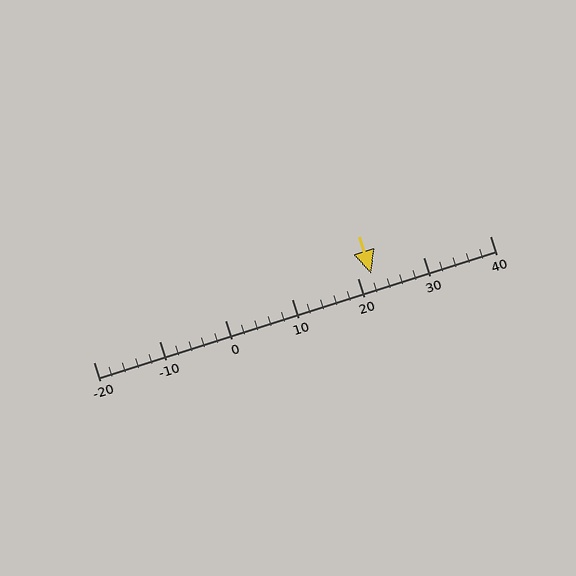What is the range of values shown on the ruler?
The ruler shows values from -20 to 40.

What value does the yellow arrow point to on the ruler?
The yellow arrow points to approximately 22.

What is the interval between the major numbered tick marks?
The major tick marks are spaced 10 units apart.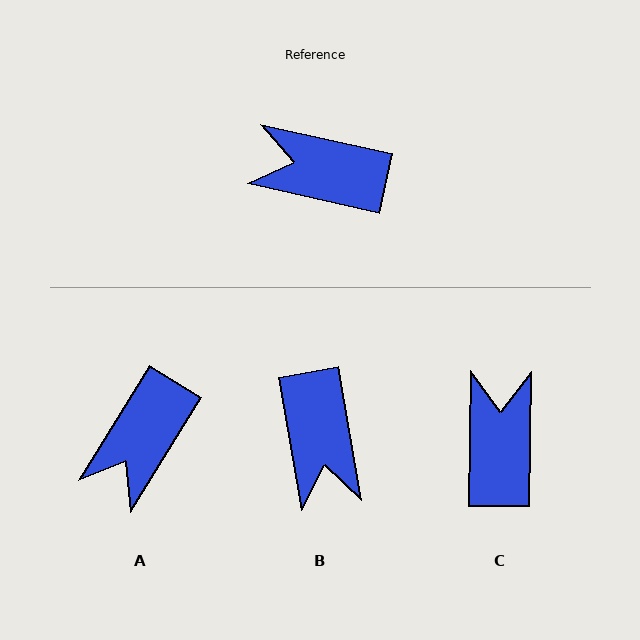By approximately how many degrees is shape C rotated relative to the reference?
Approximately 78 degrees clockwise.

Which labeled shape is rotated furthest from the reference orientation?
B, about 113 degrees away.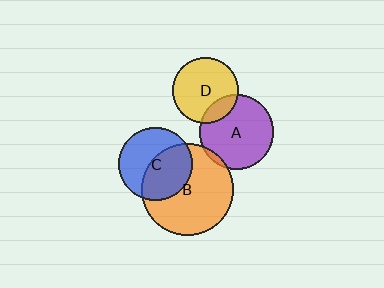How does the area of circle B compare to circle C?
Approximately 1.6 times.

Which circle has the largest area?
Circle B (orange).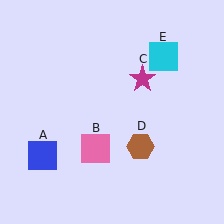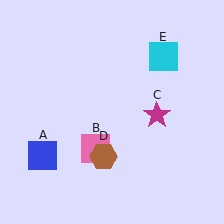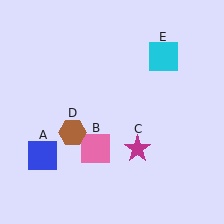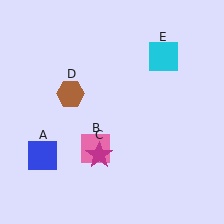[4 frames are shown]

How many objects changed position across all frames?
2 objects changed position: magenta star (object C), brown hexagon (object D).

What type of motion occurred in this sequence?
The magenta star (object C), brown hexagon (object D) rotated clockwise around the center of the scene.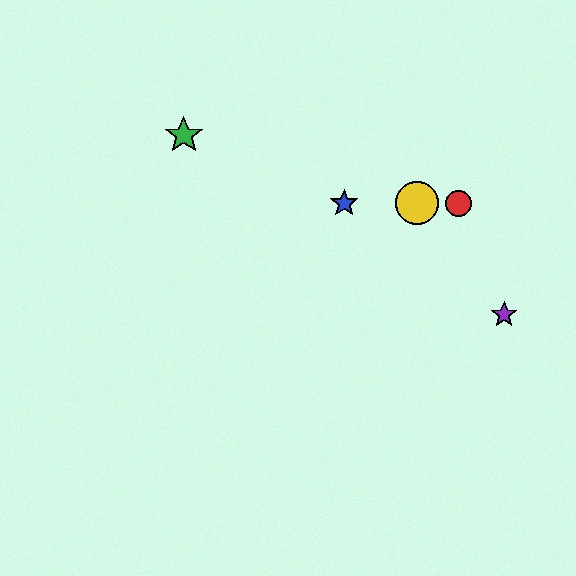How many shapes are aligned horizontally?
3 shapes (the red circle, the blue star, the yellow circle) are aligned horizontally.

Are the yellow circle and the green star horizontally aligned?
No, the yellow circle is at y≈203 and the green star is at y≈135.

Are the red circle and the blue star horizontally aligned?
Yes, both are at y≈203.